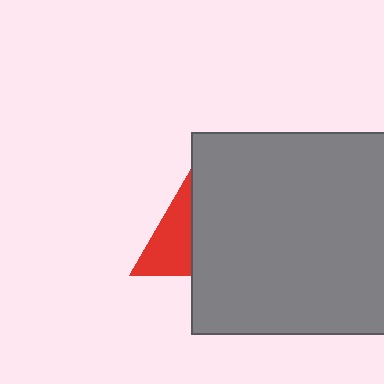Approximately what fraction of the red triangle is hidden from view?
Roughly 50% of the red triangle is hidden behind the gray square.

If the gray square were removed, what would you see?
You would see the complete red triangle.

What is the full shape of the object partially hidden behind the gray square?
The partially hidden object is a red triangle.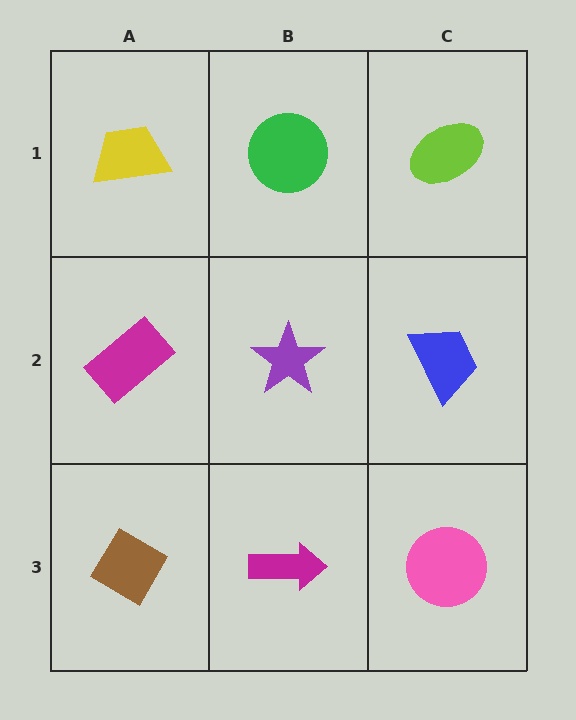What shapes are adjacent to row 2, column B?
A green circle (row 1, column B), a magenta arrow (row 3, column B), a magenta rectangle (row 2, column A), a blue trapezoid (row 2, column C).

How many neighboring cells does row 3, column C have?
2.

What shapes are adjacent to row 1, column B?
A purple star (row 2, column B), a yellow trapezoid (row 1, column A), a lime ellipse (row 1, column C).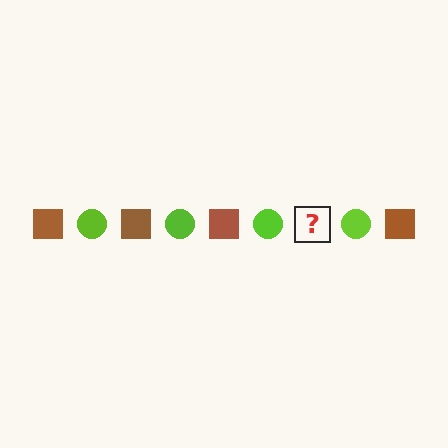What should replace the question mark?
The question mark should be replaced with a brown square.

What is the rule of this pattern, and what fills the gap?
The rule is that the pattern alternates between brown square and lime circle. The gap should be filled with a brown square.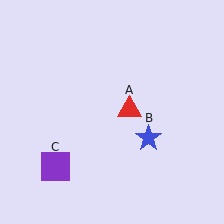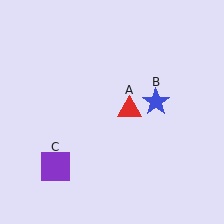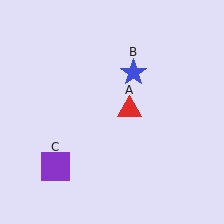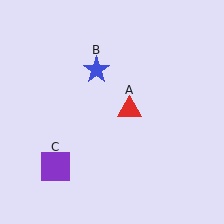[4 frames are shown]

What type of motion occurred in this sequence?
The blue star (object B) rotated counterclockwise around the center of the scene.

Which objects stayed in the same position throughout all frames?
Red triangle (object A) and purple square (object C) remained stationary.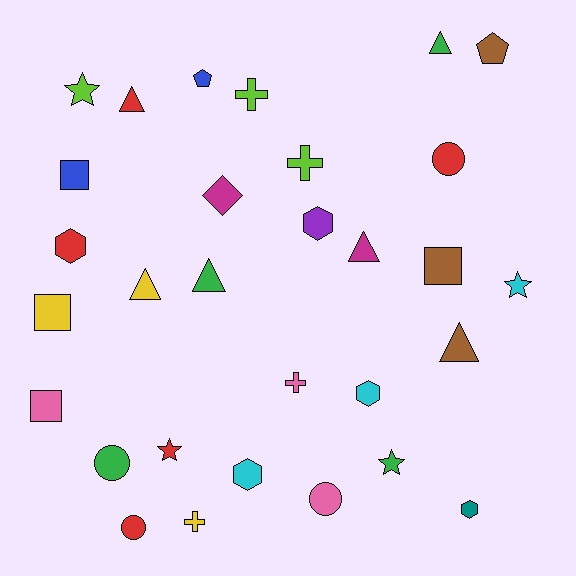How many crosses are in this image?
There are 4 crosses.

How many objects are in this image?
There are 30 objects.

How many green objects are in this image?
There are 4 green objects.